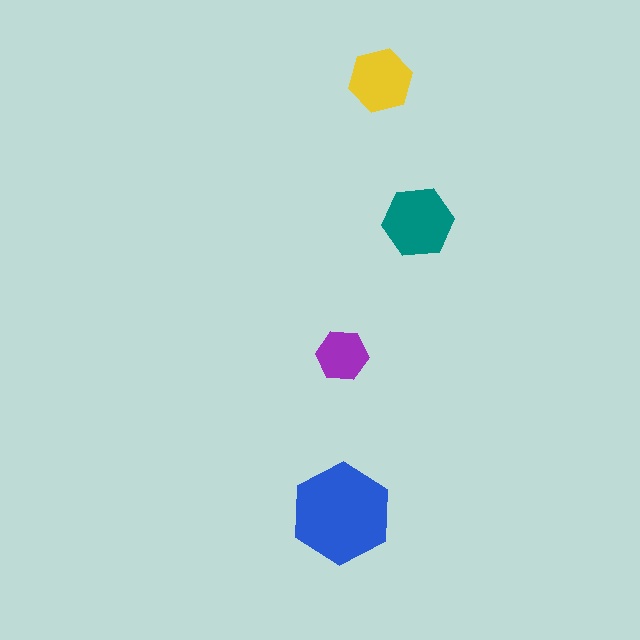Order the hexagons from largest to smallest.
the blue one, the teal one, the yellow one, the purple one.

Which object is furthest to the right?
The teal hexagon is rightmost.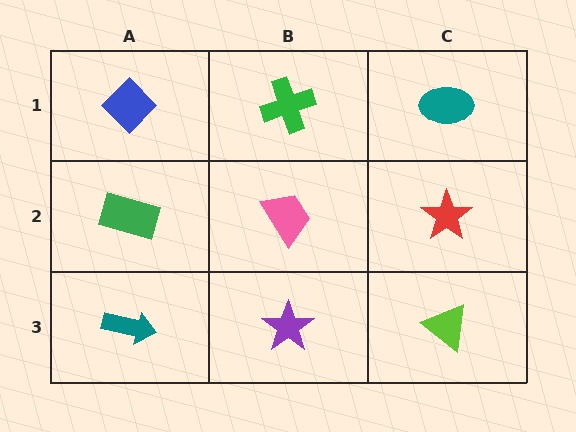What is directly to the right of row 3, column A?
A purple star.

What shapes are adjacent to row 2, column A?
A blue diamond (row 1, column A), a teal arrow (row 3, column A), a pink trapezoid (row 2, column B).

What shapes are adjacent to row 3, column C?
A red star (row 2, column C), a purple star (row 3, column B).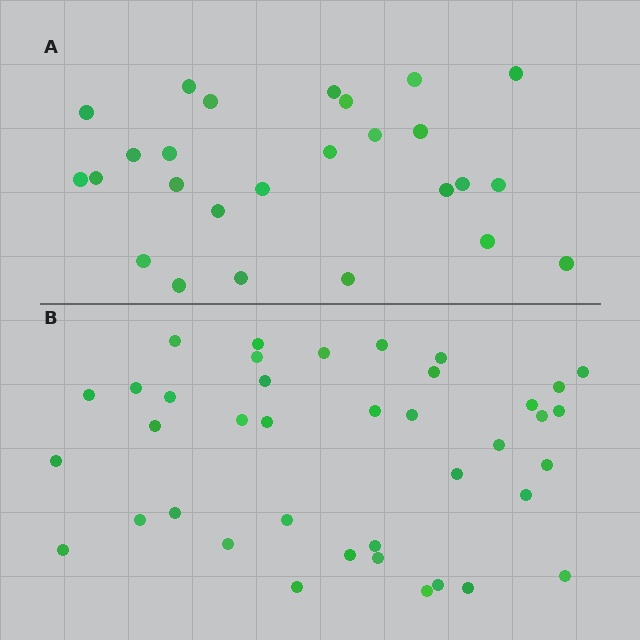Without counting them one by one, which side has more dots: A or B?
Region B (the bottom region) has more dots.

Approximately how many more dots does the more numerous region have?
Region B has approximately 15 more dots than region A.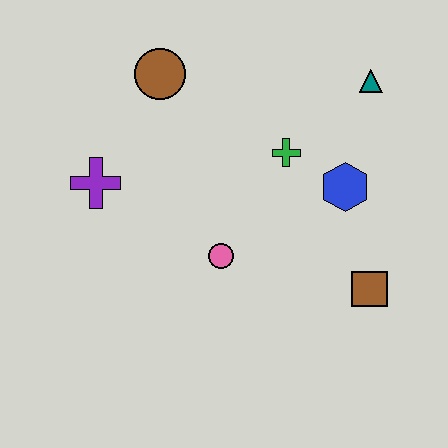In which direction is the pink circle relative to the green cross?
The pink circle is below the green cross.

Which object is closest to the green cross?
The blue hexagon is closest to the green cross.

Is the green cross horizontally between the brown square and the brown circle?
Yes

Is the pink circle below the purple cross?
Yes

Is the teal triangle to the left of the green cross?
No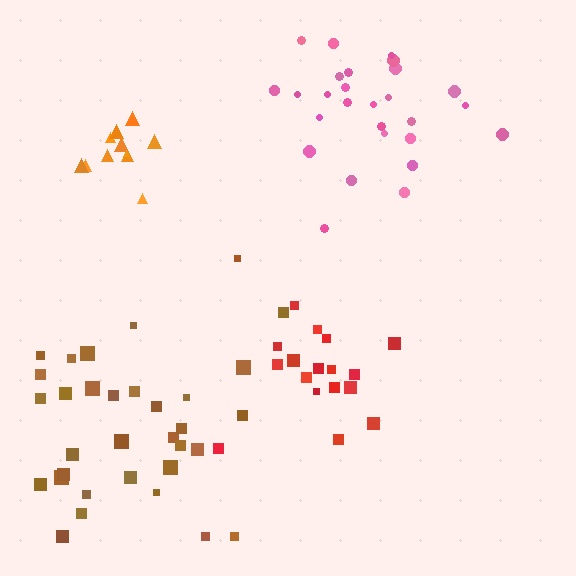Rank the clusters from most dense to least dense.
orange, red, pink, brown.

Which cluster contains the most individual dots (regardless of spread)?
Brown (33).